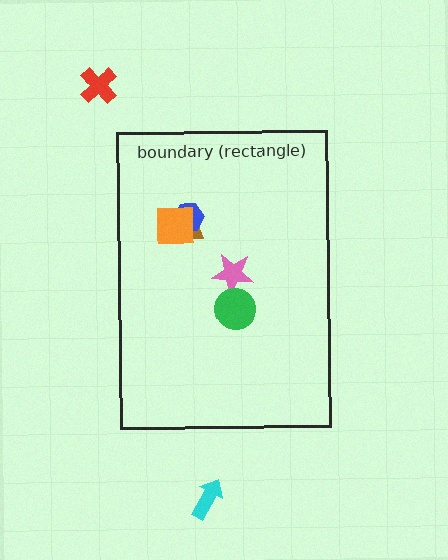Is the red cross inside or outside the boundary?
Outside.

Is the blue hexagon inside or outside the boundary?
Inside.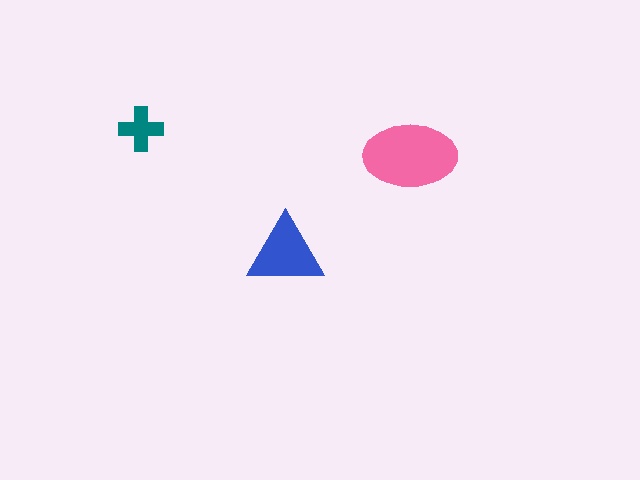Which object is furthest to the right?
The pink ellipse is rightmost.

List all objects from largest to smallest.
The pink ellipse, the blue triangle, the teal cross.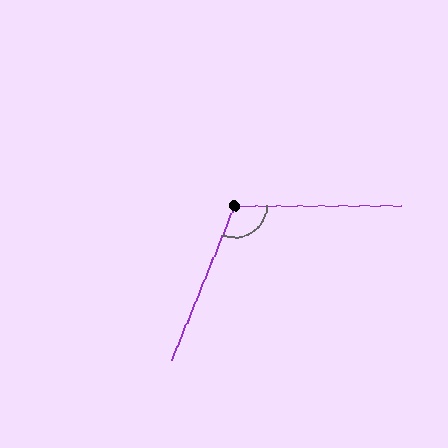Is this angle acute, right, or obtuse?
It is obtuse.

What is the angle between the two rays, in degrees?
Approximately 112 degrees.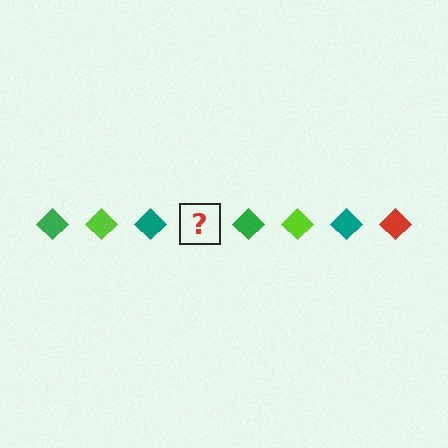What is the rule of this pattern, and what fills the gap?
The rule is that the pattern cycles through green, lime, teal, red diamonds. The gap should be filled with a red diamond.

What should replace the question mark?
The question mark should be replaced with a red diamond.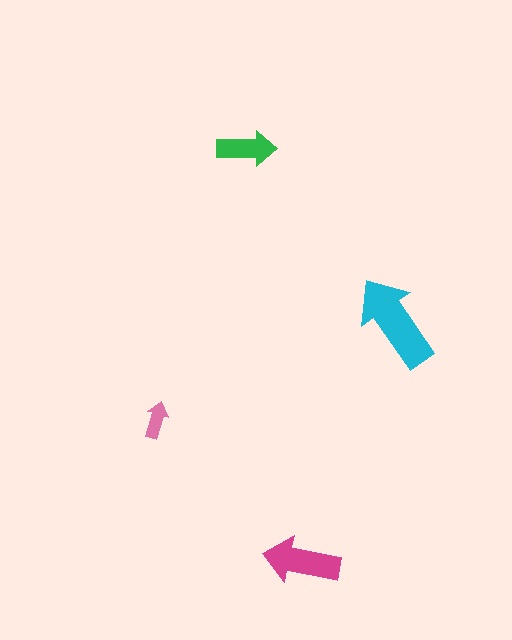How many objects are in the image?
There are 4 objects in the image.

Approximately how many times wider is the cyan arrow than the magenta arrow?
About 1.5 times wider.